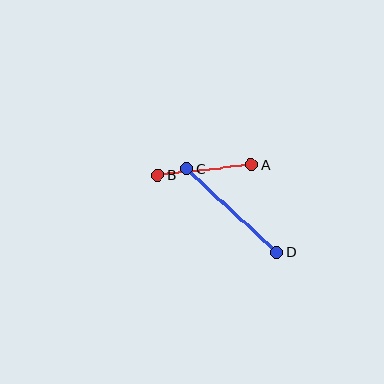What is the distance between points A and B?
The distance is approximately 94 pixels.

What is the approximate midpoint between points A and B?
The midpoint is at approximately (204, 170) pixels.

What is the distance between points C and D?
The distance is approximately 123 pixels.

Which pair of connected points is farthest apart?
Points C and D are farthest apart.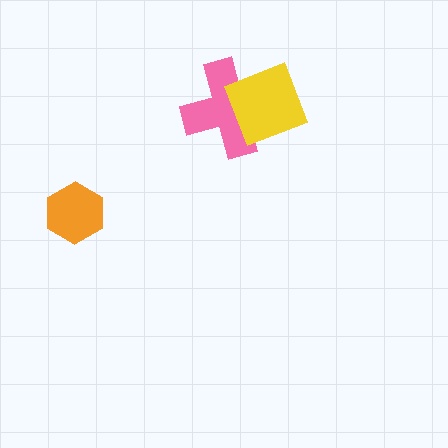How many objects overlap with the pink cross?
1 object overlaps with the pink cross.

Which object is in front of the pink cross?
The yellow diamond is in front of the pink cross.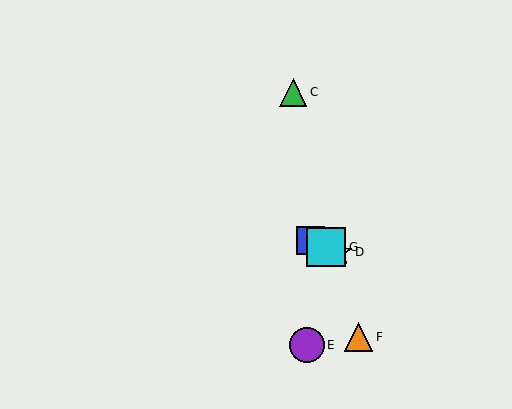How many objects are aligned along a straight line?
4 objects (A, B, D, G) are aligned along a straight line.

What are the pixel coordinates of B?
Object B is at (311, 240).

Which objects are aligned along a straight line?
Objects A, B, D, G are aligned along a straight line.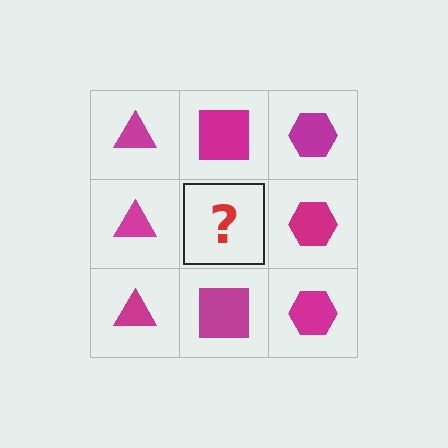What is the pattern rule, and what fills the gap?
The rule is that each column has a consistent shape. The gap should be filled with a magenta square.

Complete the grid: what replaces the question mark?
The question mark should be replaced with a magenta square.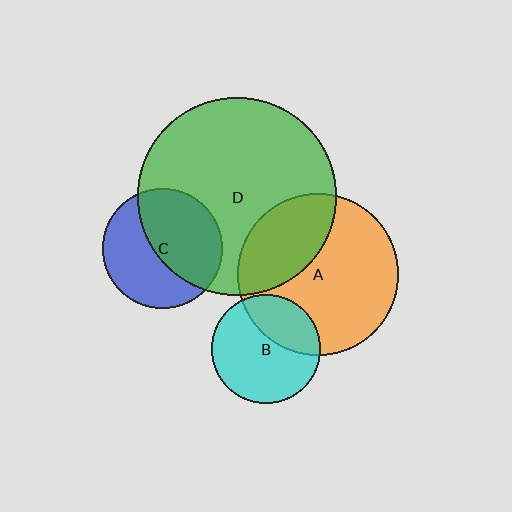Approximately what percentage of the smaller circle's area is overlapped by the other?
Approximately 30%.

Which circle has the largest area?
Circle D (green).